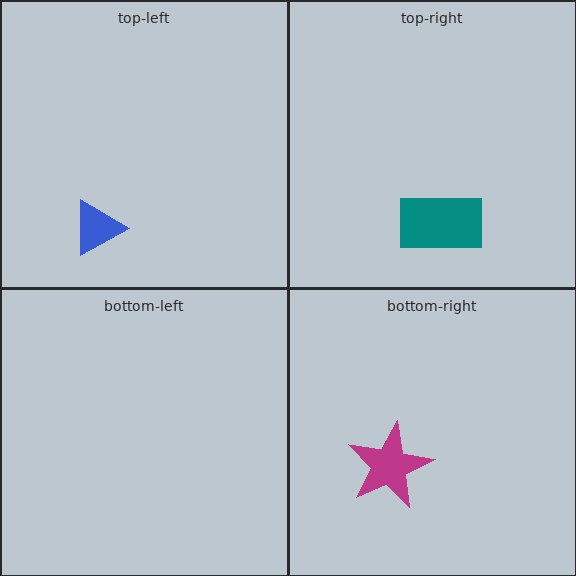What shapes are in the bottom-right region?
The magenta star.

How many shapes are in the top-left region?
1.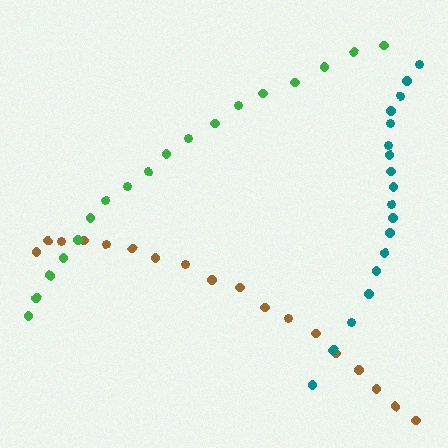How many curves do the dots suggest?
There are 3 distinct paths.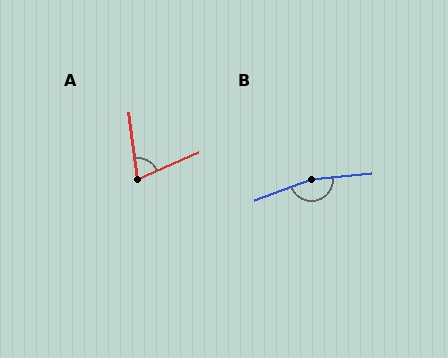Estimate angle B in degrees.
Approximately 165 degrees.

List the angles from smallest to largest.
A (74°), B (165°).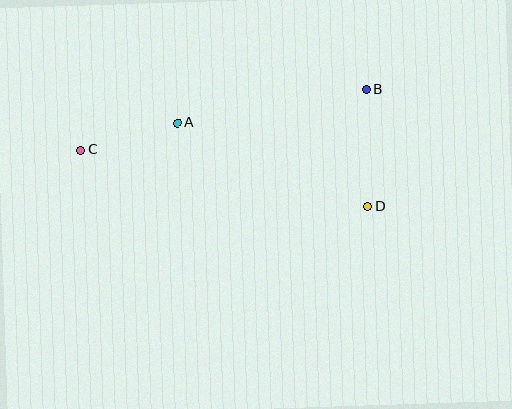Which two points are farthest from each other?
Points C and D are farthest from each other.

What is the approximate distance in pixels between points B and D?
The distance between B and D is approximately 117 pixels.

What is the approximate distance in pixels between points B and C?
The distance between B and C is approximately 292 pixels.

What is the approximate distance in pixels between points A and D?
The distance between A and D is approximately 208 pixels.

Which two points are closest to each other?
Points A and C are closest to each other.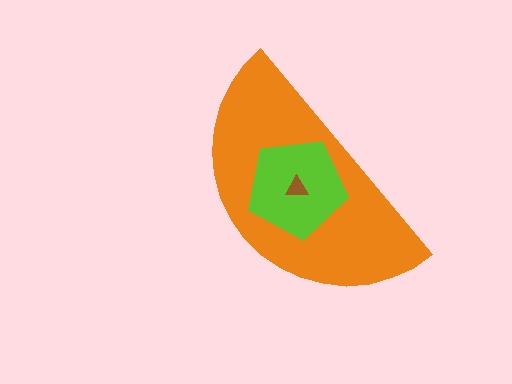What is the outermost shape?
The orange semicircle.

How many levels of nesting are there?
3.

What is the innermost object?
The brown triangle.